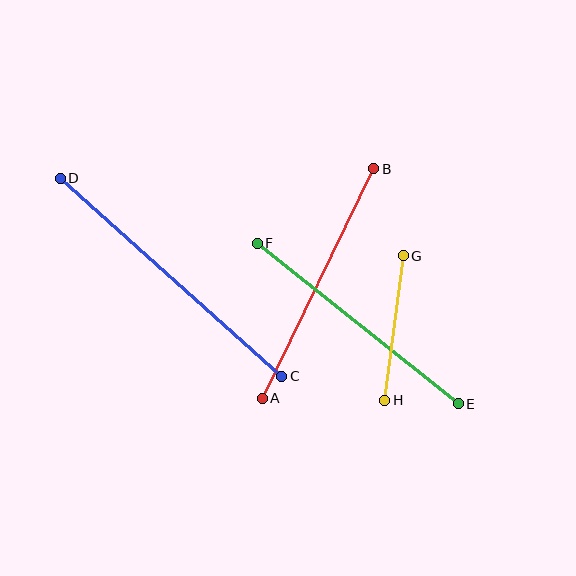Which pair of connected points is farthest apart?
Points C and D are farthest apart.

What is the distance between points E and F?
The distance is approximately 257 pixels.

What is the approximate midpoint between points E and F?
The midpoint is at approximately (358, 323) pixels.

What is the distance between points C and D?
The distance is approximately 297 pixels.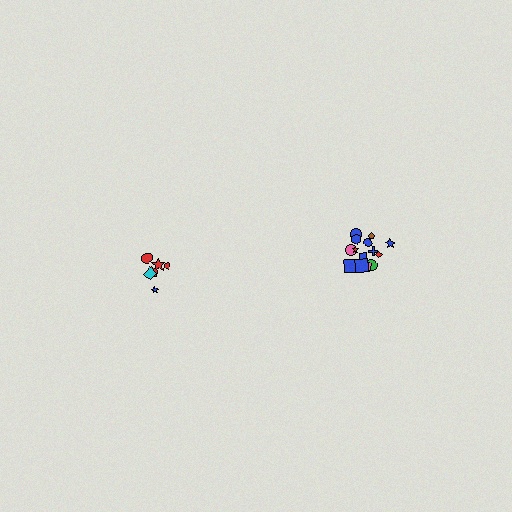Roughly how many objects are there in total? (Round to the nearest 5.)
Roughly 20 objects in total.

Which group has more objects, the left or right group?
The right group.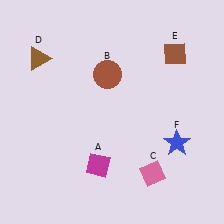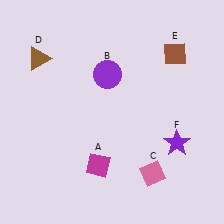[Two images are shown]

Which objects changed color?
B changed from brown to purple. F changed from blue to purple.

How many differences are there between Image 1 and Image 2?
There are 2 differences between the two images.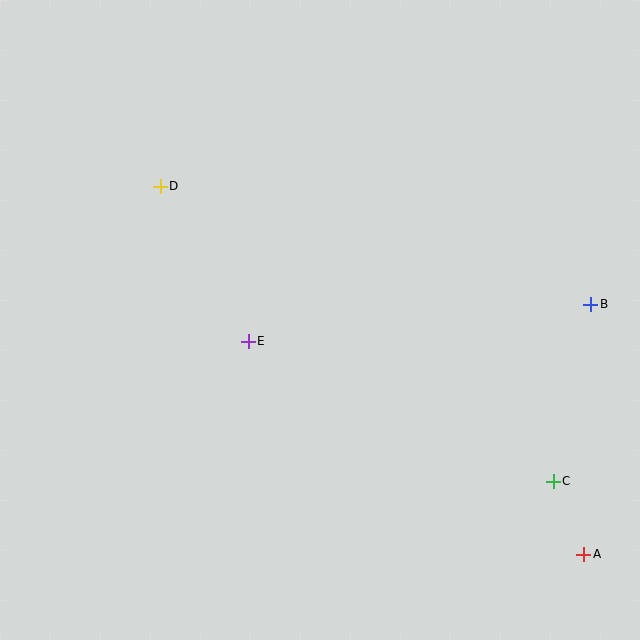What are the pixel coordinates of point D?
Point D is at (160, 186).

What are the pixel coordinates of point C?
Point C is at (553, 481).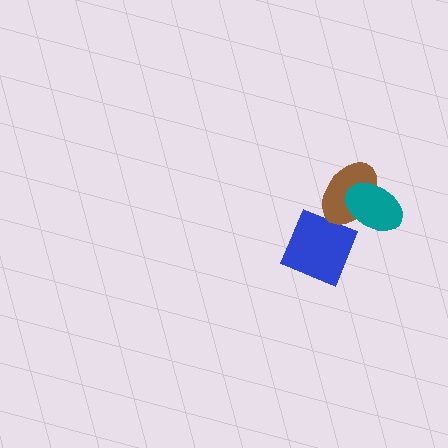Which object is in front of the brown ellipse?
The teal ellipse is in front of the brown ellipse.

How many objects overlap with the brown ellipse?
1 object overlaps with the brown ellipse.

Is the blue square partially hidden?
No, no other shape covers it.